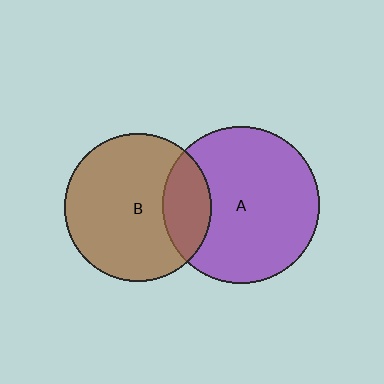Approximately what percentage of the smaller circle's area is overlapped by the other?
Approximately 20%.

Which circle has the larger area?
Circle A (purple).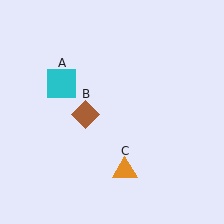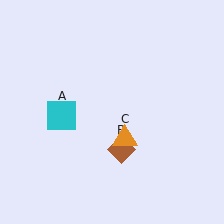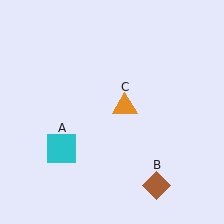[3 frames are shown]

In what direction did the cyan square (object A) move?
The cyan square (object A) moved down.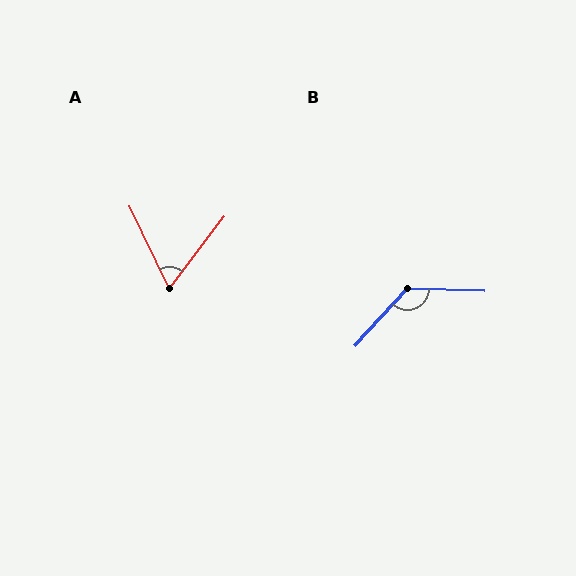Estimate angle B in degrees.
Approximately 131 degrees.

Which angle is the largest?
B, at approximately 131 degrees.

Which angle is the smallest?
A, at approximately 63 degrees.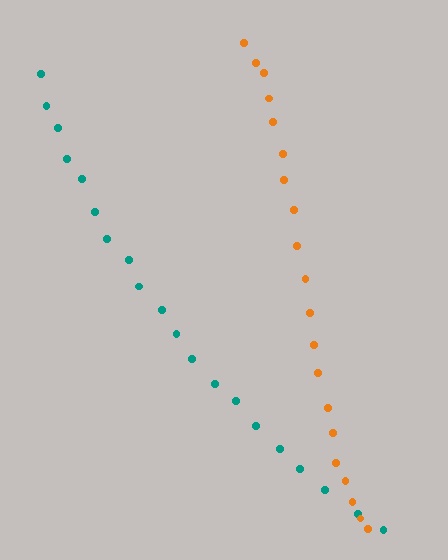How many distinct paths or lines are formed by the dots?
There are 2 distinct paths.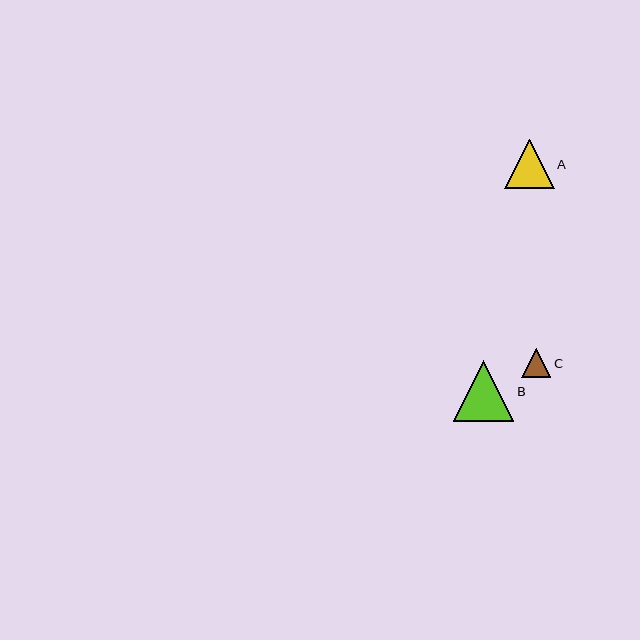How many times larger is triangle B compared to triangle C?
Triangle B is approximately 2.1 times the size of triangle C.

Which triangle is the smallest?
Triangle C is the smallest with a size of approximately 29 pixels.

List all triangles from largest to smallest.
From largest to smallest: B, A, C.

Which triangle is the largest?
Triangle B is the largest with a size of approximately 61 pixels.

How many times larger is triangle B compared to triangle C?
Triangle B is approximately 2.1 times the size of triangle C.